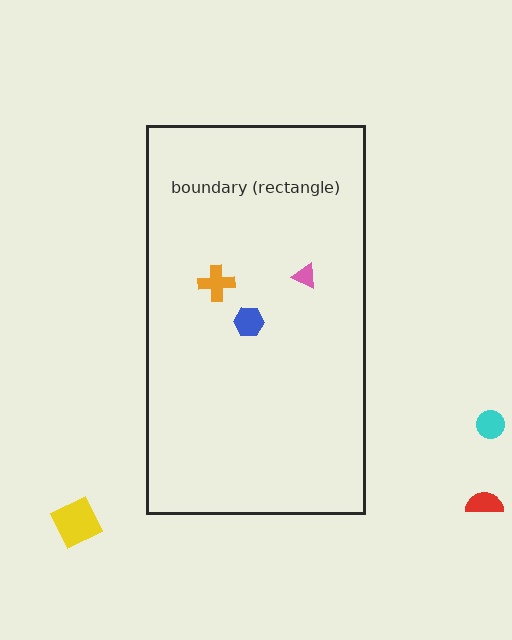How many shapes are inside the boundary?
3 inside, 3 outside.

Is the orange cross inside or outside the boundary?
Inside.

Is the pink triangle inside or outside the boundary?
Inside.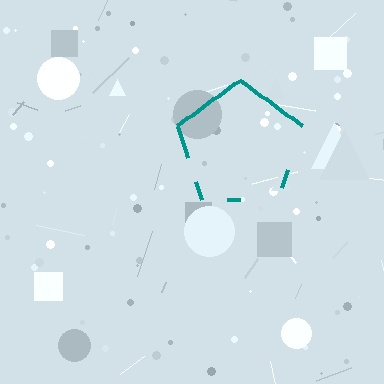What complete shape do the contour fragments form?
The contour fragments form a pentagon.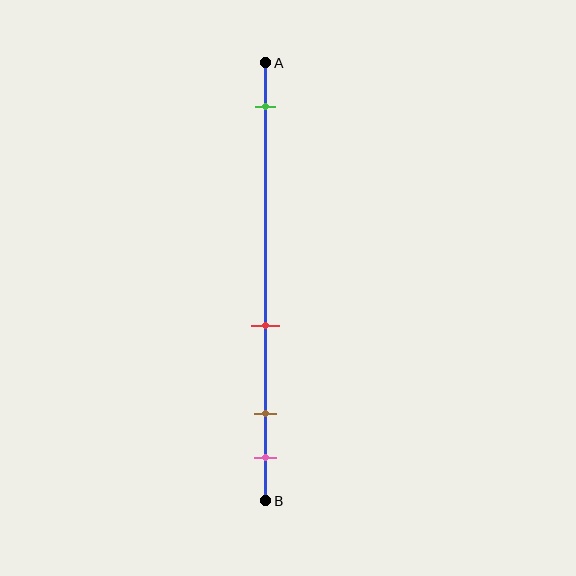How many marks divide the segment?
There are 4 marks dividing the segment.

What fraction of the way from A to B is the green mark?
The green mark is approximately 10% (0.1) of the way from A to B.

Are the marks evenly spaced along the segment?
No, the marks are not evenly spaced.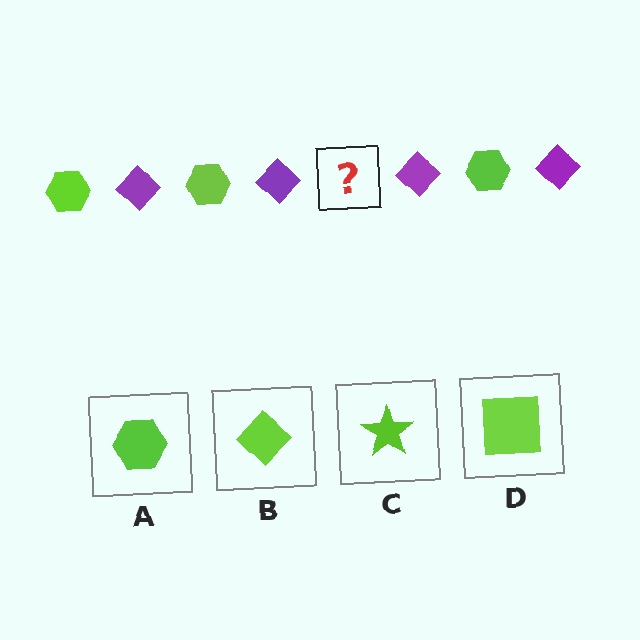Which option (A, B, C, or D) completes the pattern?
A.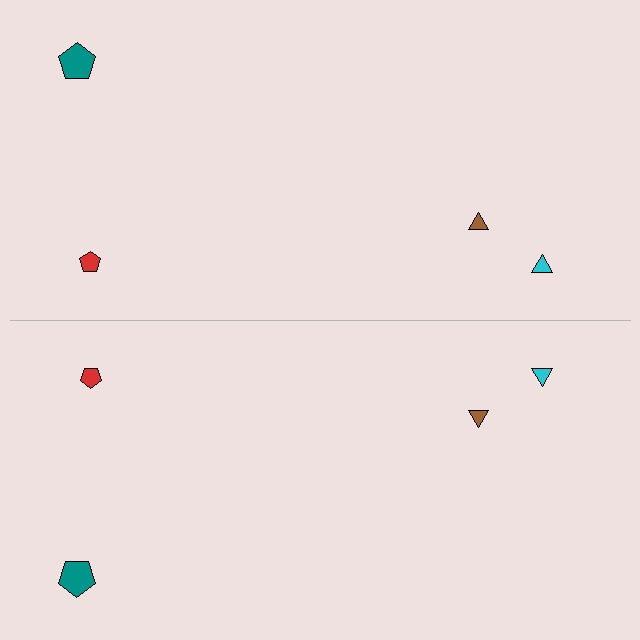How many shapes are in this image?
There are 8 shapes in this image.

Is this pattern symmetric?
Yes, this pattern has bilateral (reflection) symmetry.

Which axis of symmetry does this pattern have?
The pattern has a horizontal axis of symmetry running through the center of the image.